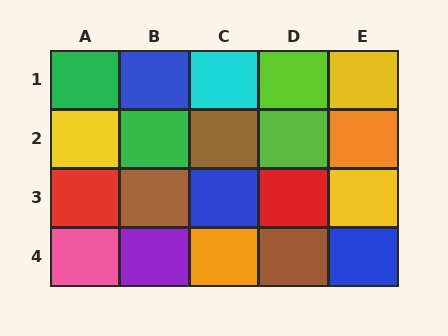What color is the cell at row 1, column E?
Yellow.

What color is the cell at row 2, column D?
Lime.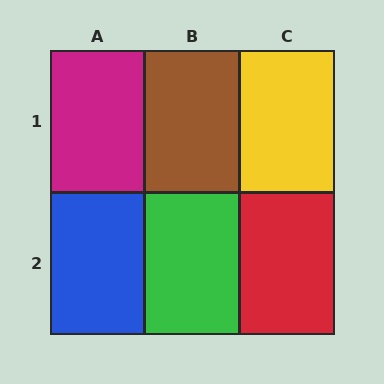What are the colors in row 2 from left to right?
Blue, green, red.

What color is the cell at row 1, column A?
Magenta.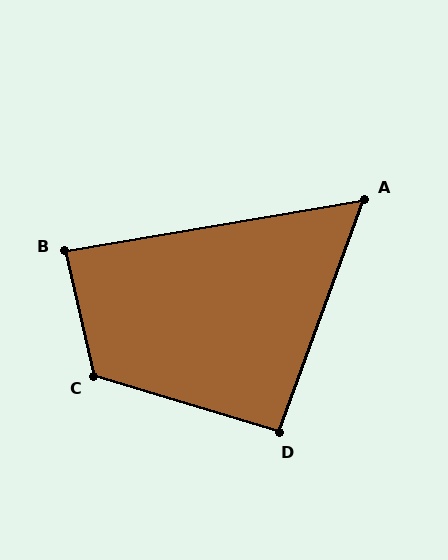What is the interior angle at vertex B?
Approximately 87 degrees (approximately right).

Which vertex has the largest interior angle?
C, at approximately 120 degrees.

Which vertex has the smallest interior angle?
A, at approximately 60 degrees.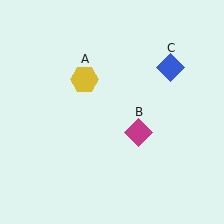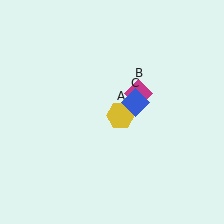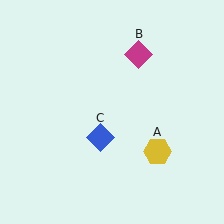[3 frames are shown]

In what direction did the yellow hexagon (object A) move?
The yellow hexagon (object A) moved down and to the right.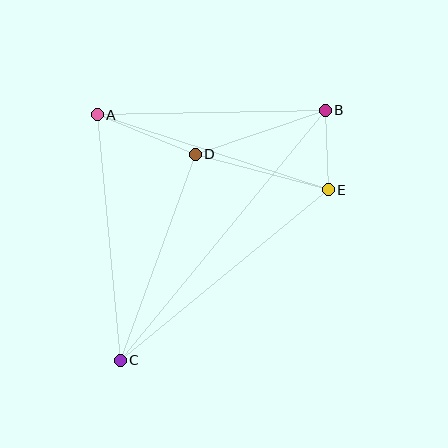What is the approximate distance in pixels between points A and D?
The distance between A and D is approximately 106 pixels.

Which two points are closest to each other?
Points B and E are closest to each other.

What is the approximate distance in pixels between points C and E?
The distance between C and E is approximately 269 pixels.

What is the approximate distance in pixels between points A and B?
The distance between A and B is approximately 228 pixels.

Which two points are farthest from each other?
Points B and C are farthest from each other.